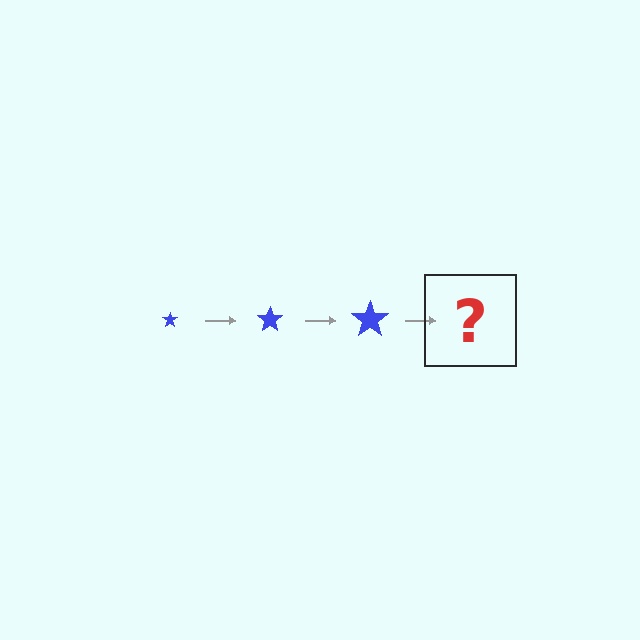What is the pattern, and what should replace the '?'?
The pattern is that the star gets progressively larger each step. The '?' should be a blue star, larger than the previous one.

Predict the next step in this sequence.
The next step is a blue star, larger than the previous one.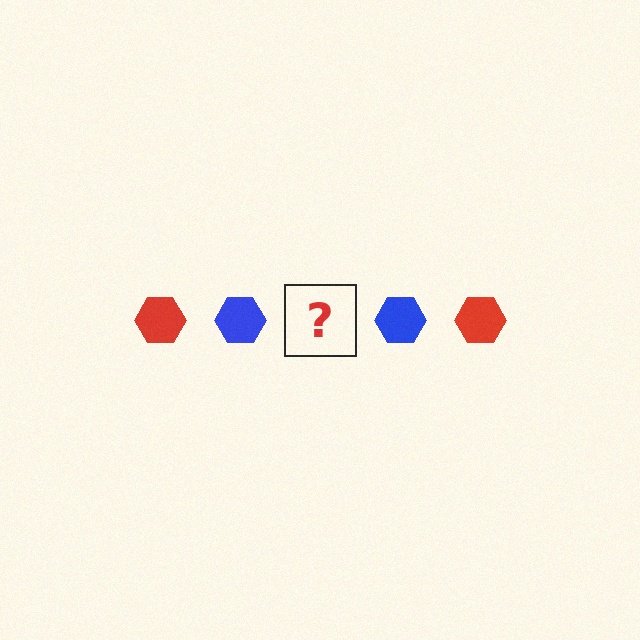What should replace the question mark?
The question mark should be replaced with a red hexagon.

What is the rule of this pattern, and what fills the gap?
The rule is that the pattern cycles through red, blue hexagons. The gap should be filled with a red hexagon.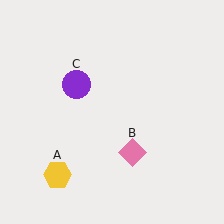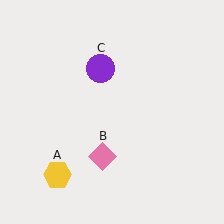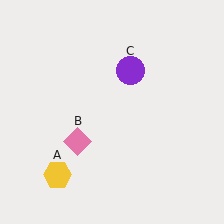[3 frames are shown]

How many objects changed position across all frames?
2 objects changed position: pink diamond (object B), purple circle (object C).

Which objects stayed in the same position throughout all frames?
Yellow hexagon (object A) remained stationary.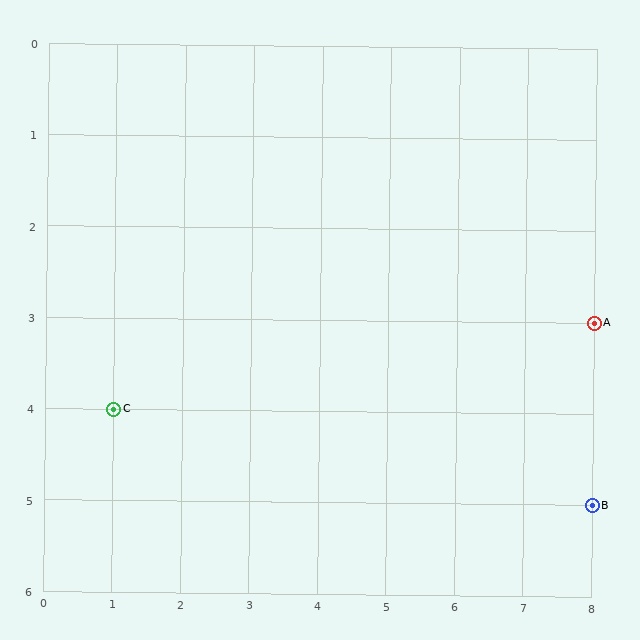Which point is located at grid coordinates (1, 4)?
Point C is at (1, 4).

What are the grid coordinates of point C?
Point C is at grid coordinates (1, 4).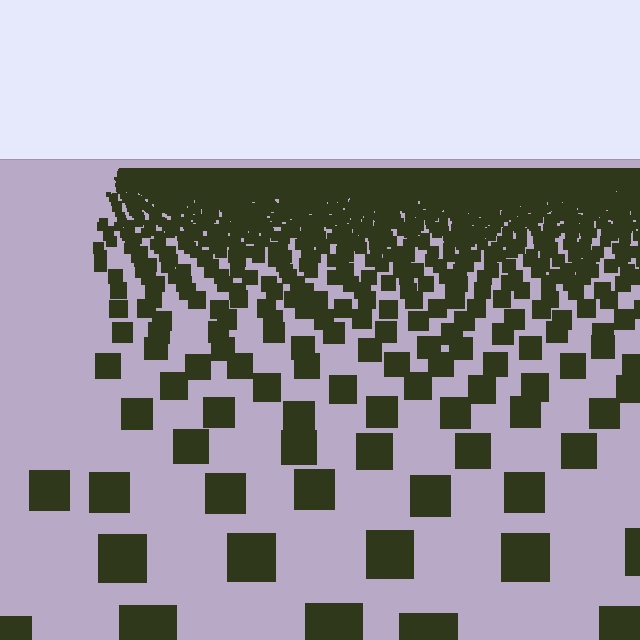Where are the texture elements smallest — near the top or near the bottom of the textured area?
Near the top.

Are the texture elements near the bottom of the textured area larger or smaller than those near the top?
Larger. Near the bottom, elements are closer to the viewer and appear at a bigger on-screen size.